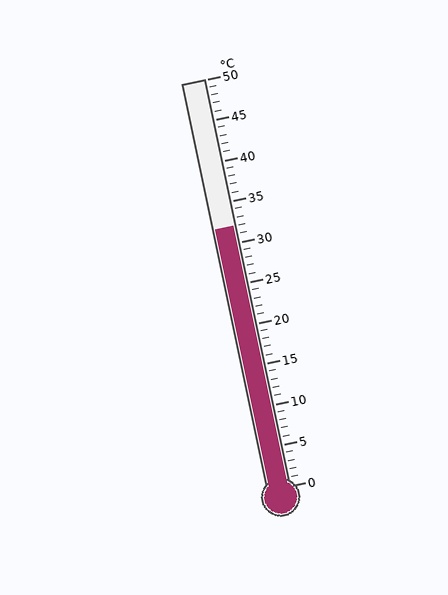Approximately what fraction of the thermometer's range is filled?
The thermometer is filled to approximately 65% of its range.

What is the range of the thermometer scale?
The thermometer scale ranges from 0°C to 50°C.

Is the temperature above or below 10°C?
The temperature is above 10°C.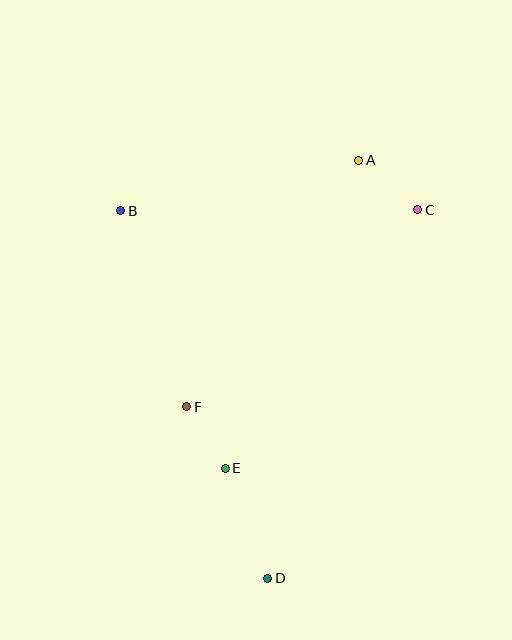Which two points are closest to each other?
Points E and F are closest to each other.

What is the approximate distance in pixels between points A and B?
The distance between A and B is approximately 243 pixels.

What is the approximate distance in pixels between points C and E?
The distance between C and E is approximately 323 pixels.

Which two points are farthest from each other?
Points A and D are farthest from each other.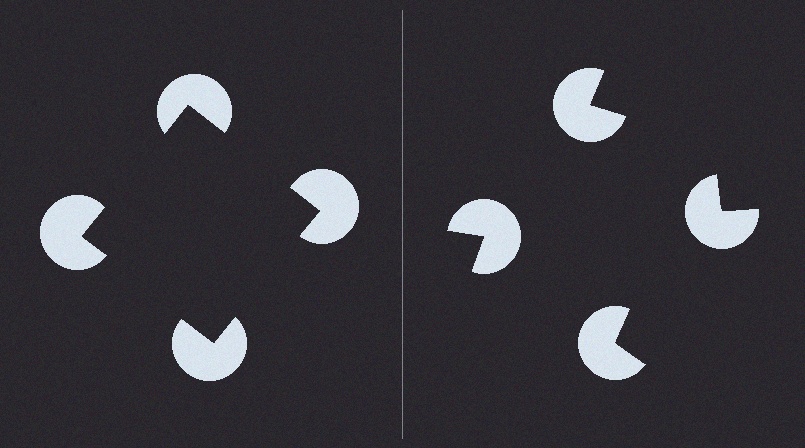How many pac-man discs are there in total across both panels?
8 — 4 on each side.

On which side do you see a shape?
An illusory square appears on the left side. On the right side the wedge cuts are rotated, so no coherent shape forms.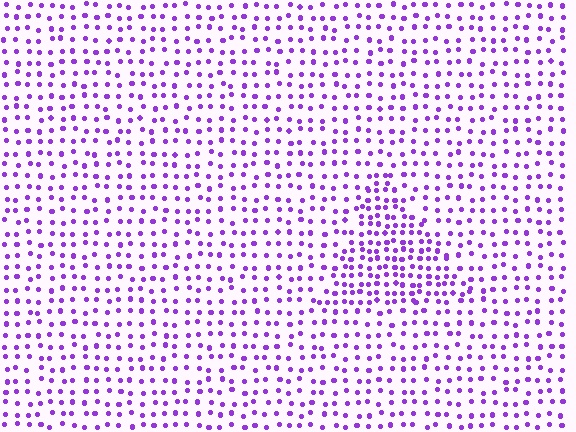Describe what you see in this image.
The image contains small purple elements arranged at two different densities. A triangle-shaped region is visible where the elements are more densely packed than the surrounding area.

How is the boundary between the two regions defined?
The boundary is defined by a change in element density (approximately 1.8x ratio). All elements are the same color, size, and shape.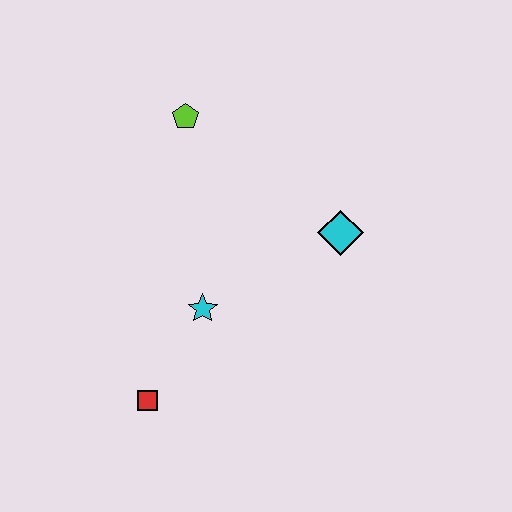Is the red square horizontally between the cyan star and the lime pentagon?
No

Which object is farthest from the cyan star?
The lime pentagon is farthest from the cyan star.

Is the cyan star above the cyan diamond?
No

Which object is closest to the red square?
The cyan star is closest to the red square.